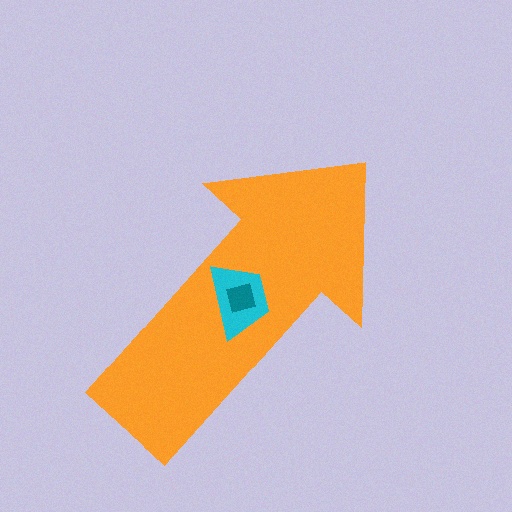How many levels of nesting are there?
3.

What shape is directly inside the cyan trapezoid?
The teal diamond.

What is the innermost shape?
The teal diamond.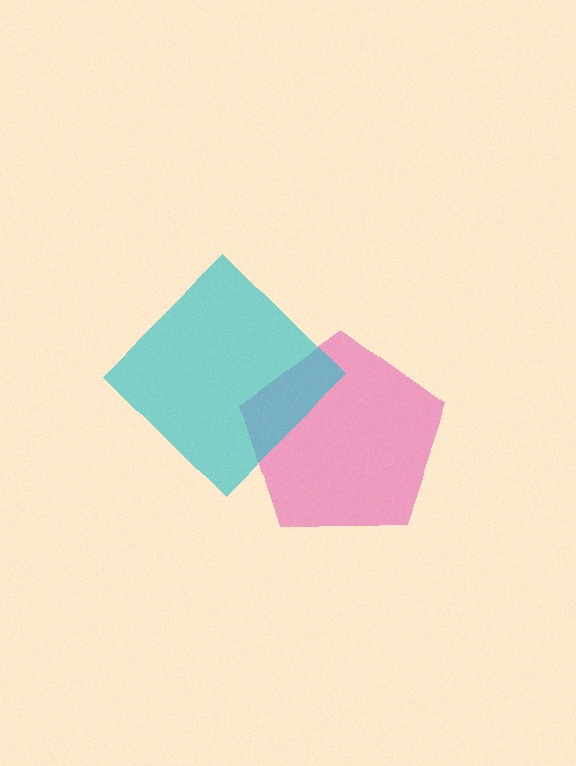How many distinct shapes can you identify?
There are 2 distinct shapes: a pink pentagon, a cyan diamond.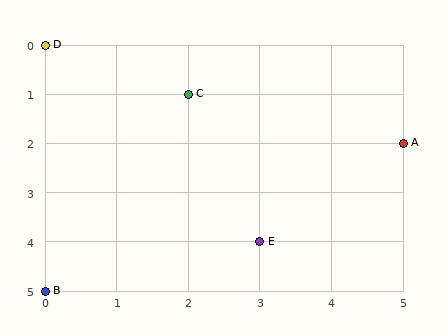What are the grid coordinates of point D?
Point D is at grid coordinates (0, 0).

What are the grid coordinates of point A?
Point A is at grid coordinates (5, 2).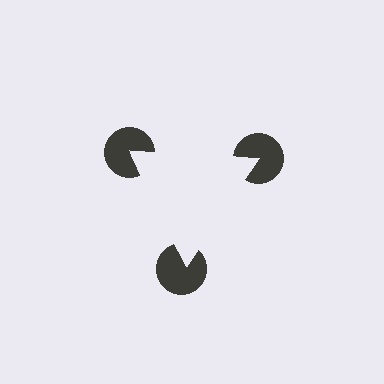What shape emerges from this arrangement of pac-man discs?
An illusory triangle — its edges are inferred from the aligned wedge cuts in the pac-man discs, not physically drawn.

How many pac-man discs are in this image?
There are 3 — one at each vertex of the illusory triangle.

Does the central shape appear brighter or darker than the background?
It typically appears slightly brighter than the background, even though no actual brightness change is drawn.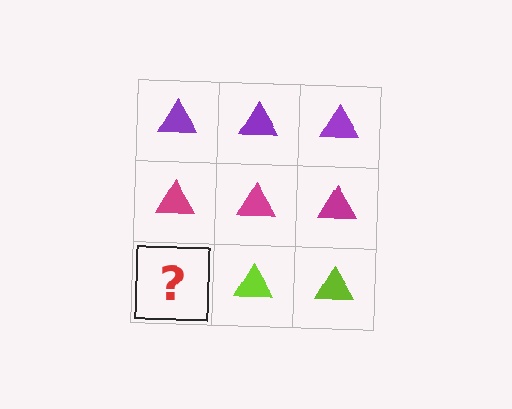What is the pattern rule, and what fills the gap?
The rule is that each row has a consistent color. The gap should be filled with a lime triangle.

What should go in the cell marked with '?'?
The missing cell should contain a lime triangle.